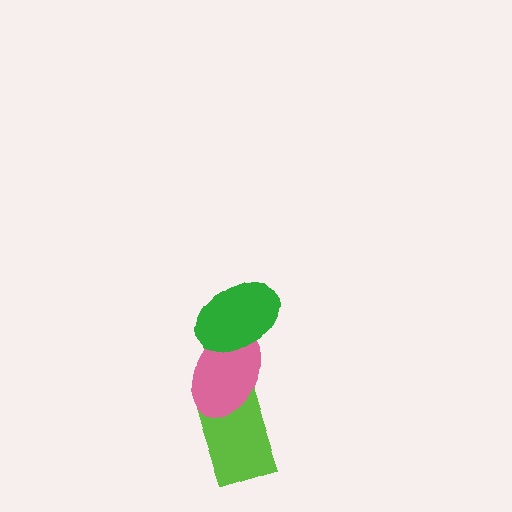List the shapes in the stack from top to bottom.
From top to bottom: the green ellipse, the pink ellipse, the lime rectangle.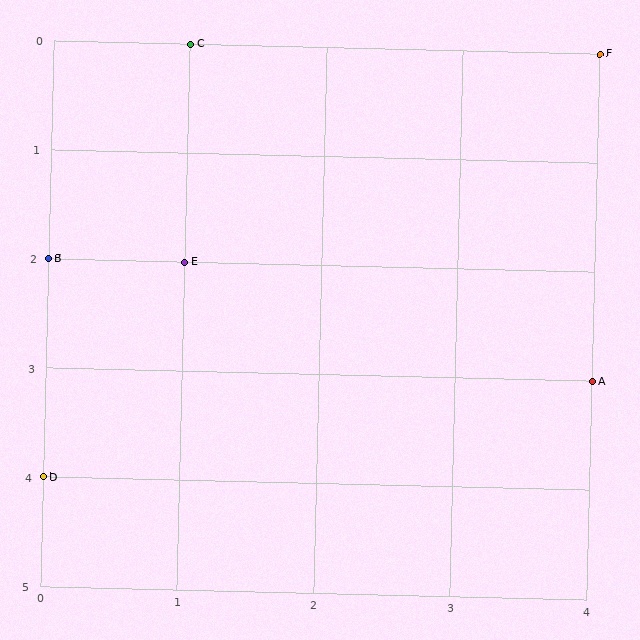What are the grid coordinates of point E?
Point E is at grid coordinates (1, 2).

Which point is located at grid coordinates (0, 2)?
Point B is at (0, 2).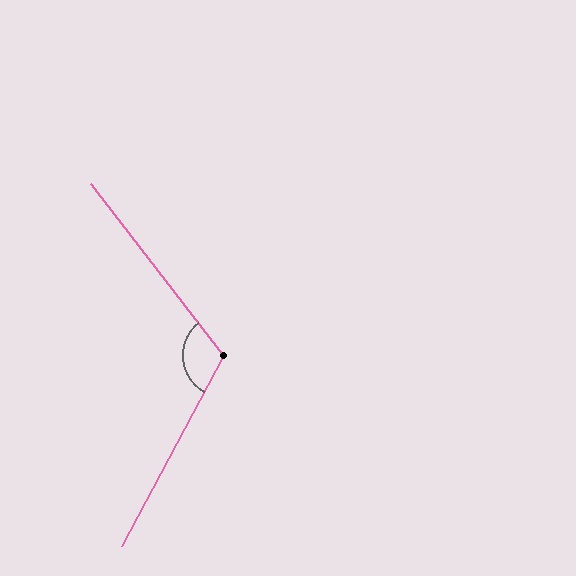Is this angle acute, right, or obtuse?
It is obtuse.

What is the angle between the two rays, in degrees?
Approximately 114 degrees.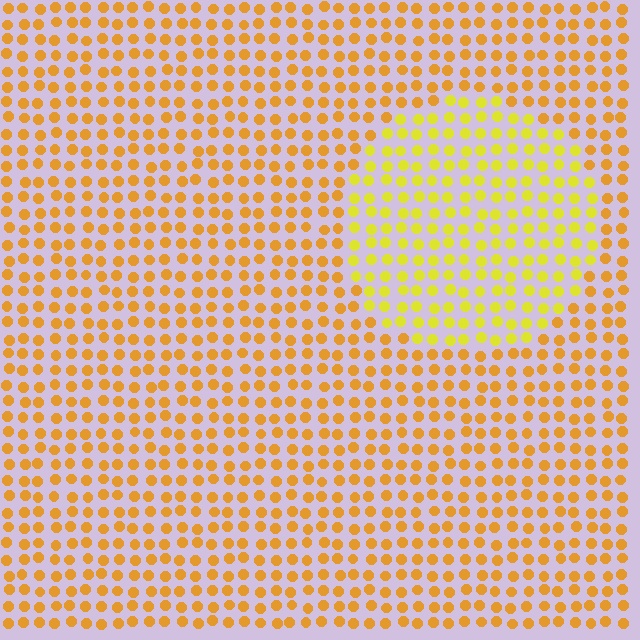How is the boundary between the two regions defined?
The boundary is defined purely by a slight shift in hue (about 27 degrees). Spacing, size, and orientation are identical on both sides.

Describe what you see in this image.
The image is filled with small orange elements in a uniform arrangement. A circle-shaped region is visible where the elements are tinted to a slightly different hue, forming a subtle color boundary.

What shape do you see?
I see a circle.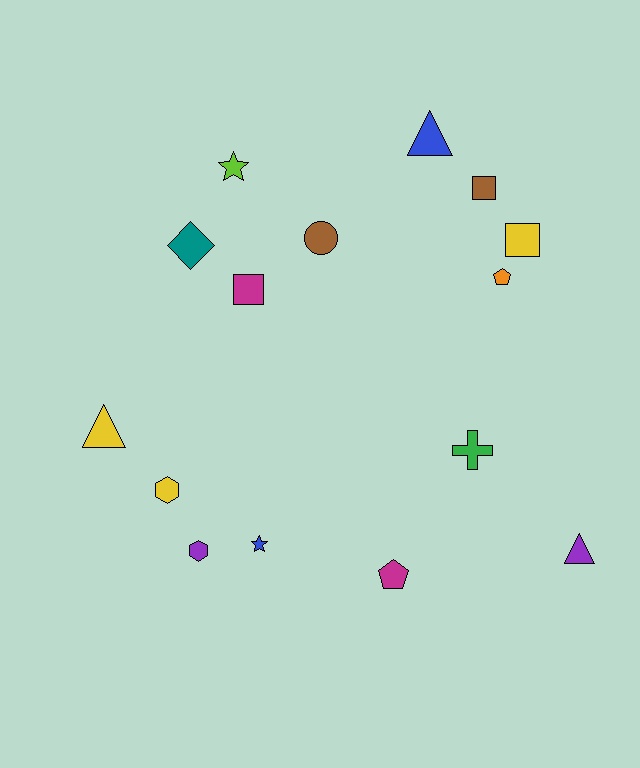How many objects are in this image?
There are 15 objects.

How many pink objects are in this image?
There are no pink objects.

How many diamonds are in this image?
There is 1 diamond.